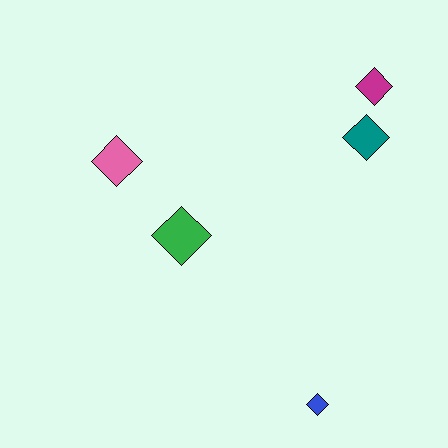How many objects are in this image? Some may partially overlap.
There are 5 objects.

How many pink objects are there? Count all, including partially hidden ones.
There is 1 pink object.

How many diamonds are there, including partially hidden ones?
There are 5 diamonds.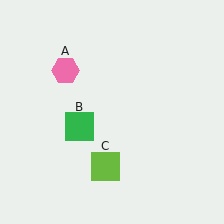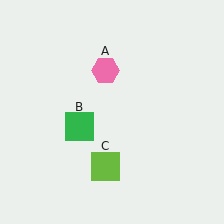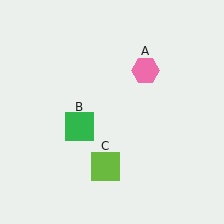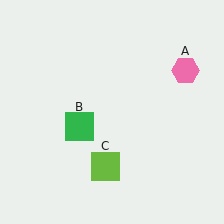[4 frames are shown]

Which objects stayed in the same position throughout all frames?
Green square (object B) and lime square (object C) remained stationary.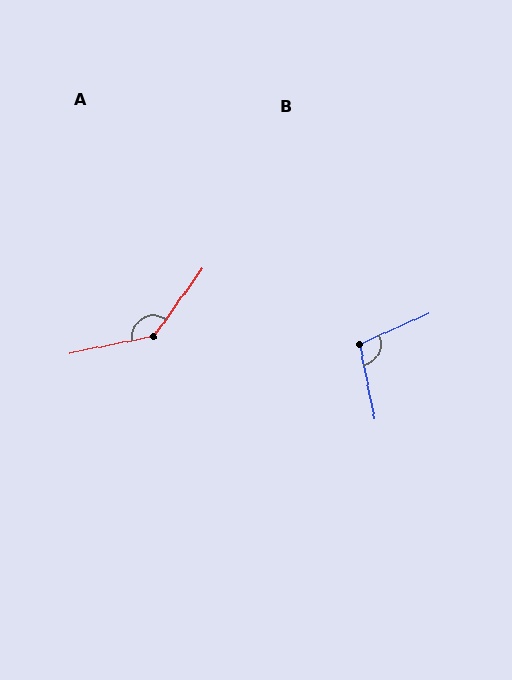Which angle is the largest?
A, at approximately 137 degrees.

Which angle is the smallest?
B, at approximately 103 degrees.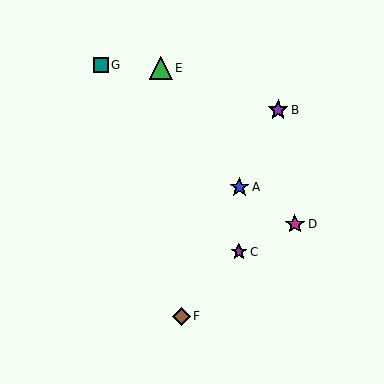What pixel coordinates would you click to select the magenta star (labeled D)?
Click at (295, 224) to select the magenta star D.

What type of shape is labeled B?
Shape B is a purple star.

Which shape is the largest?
The green triangle (labeled E) is the largest.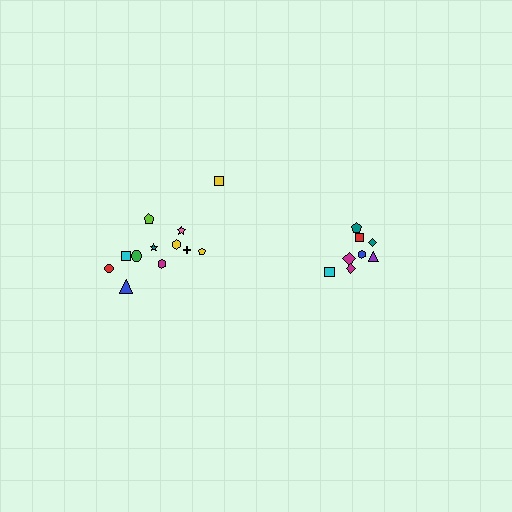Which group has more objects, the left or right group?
The left group.